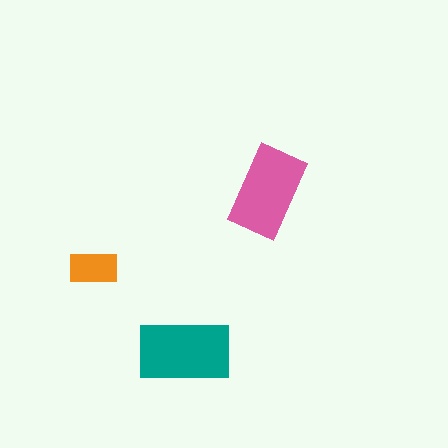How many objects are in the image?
There are 3 objects in the image.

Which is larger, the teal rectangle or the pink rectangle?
The teal one.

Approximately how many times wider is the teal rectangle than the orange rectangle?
About 2 times wider.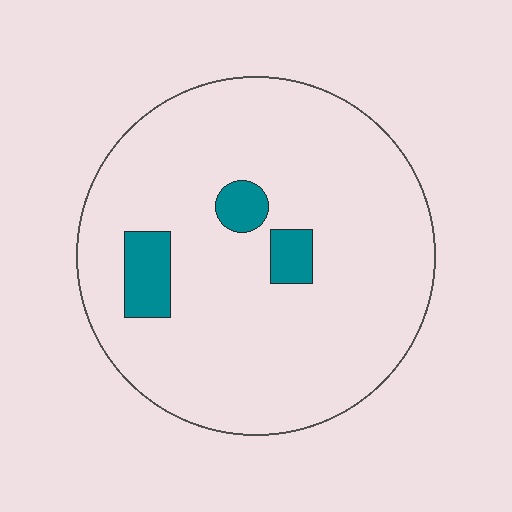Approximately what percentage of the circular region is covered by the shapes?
Approximately 10%.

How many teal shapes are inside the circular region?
3.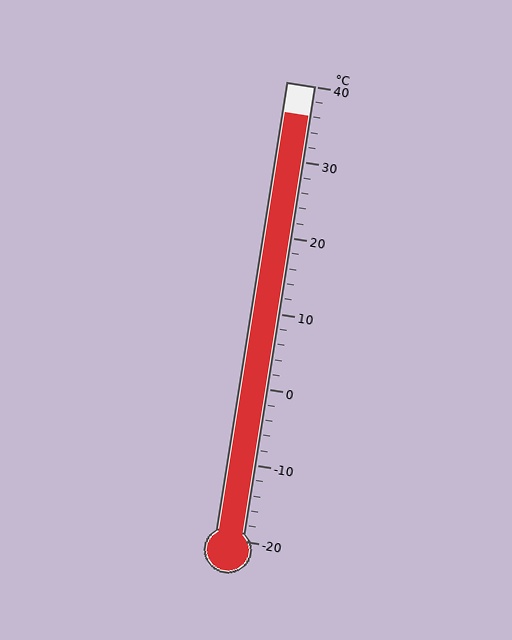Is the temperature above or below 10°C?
The temperature is above 10°C.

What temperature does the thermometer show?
The thermometer shows approximately 36°C.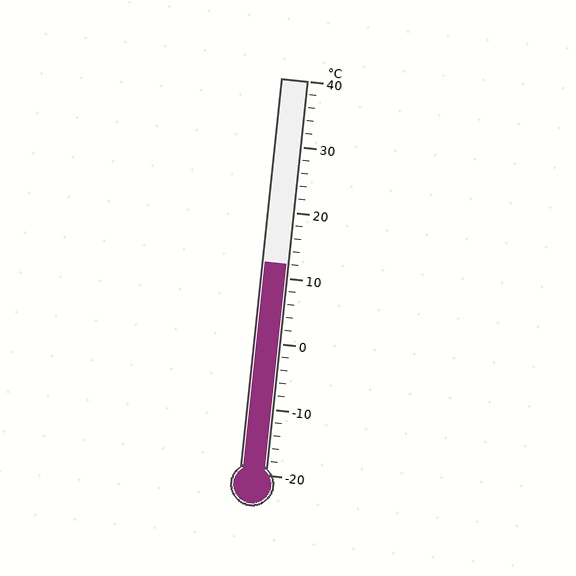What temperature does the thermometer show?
The thermometer shows approximately 12°C.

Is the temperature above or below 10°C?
The temperature is above 10°C.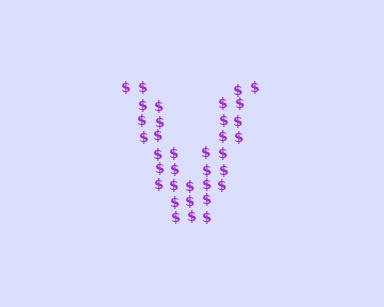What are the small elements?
The small elements are dollar signs.